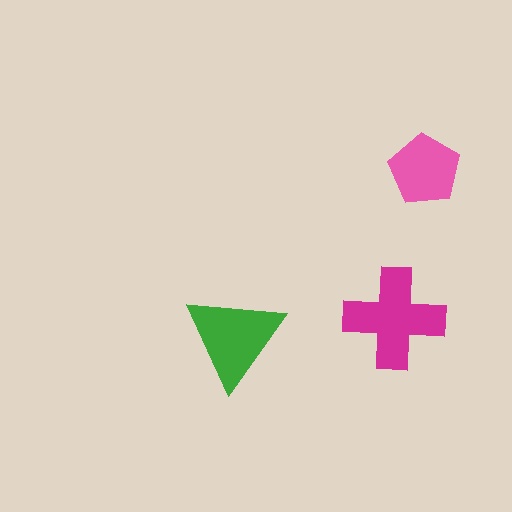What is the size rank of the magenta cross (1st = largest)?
1st.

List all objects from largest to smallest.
The magenta cross, the green triangle, the pink pentagon.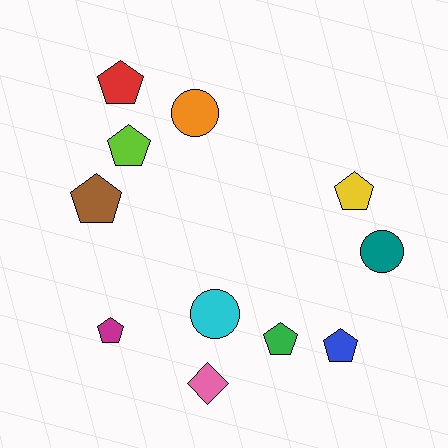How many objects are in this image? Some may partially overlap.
There are 11 objects.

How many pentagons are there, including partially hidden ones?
There are 7 pentagons.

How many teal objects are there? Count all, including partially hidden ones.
There is 1 teal object.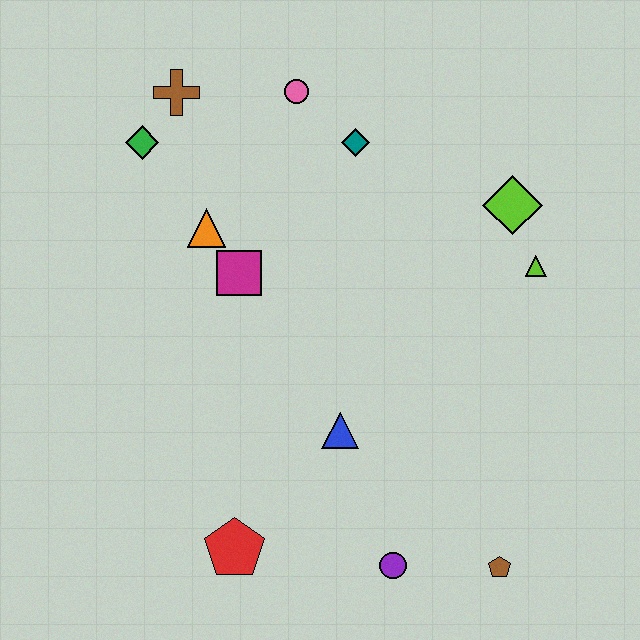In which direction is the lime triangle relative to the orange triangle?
The lime triangle is to the right of the orange triangle.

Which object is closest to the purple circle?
The brown pentagon is closest to the purple circle.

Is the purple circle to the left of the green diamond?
No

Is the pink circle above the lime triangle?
Yes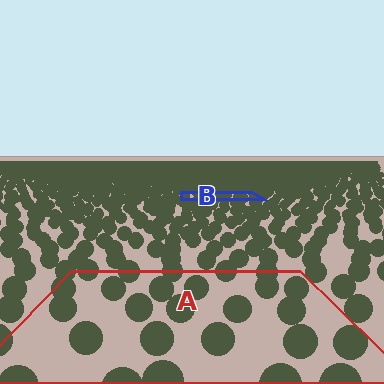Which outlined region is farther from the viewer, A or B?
Region B is farther from the viewer — the texture elements inside it appear smaller and more densely packed.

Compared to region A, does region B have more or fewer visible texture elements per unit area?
Region B has more texture elements per unit area — they are packed more densely because it is farther away.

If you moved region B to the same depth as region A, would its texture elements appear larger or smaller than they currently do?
They would appear larger. At a closer depth, the same texture elements are projected at a bigger on-screen size.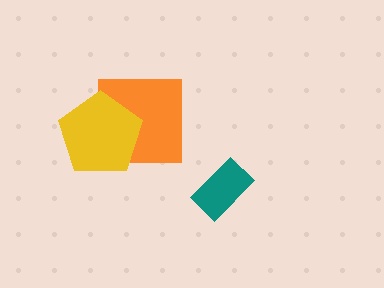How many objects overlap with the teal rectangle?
0 objects overlap with the teal rectangle.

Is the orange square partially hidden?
Yes, it is partially covered by another shape.